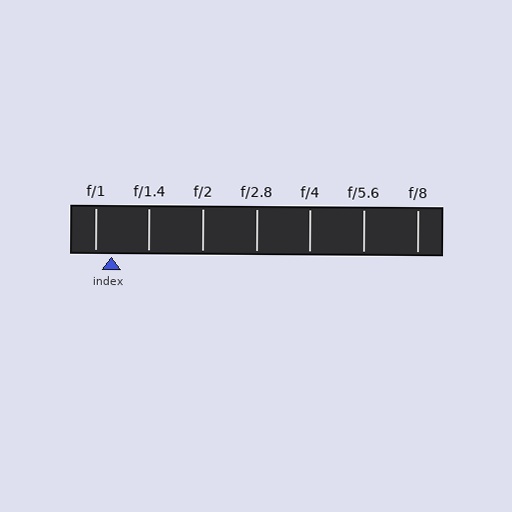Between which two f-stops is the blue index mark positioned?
The index mark is between f/1 and f/1.4.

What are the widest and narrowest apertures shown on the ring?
The widest aperture shown is f/1 and the narrowest is f/8.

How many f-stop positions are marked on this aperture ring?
There are 7 f-stop positions marked.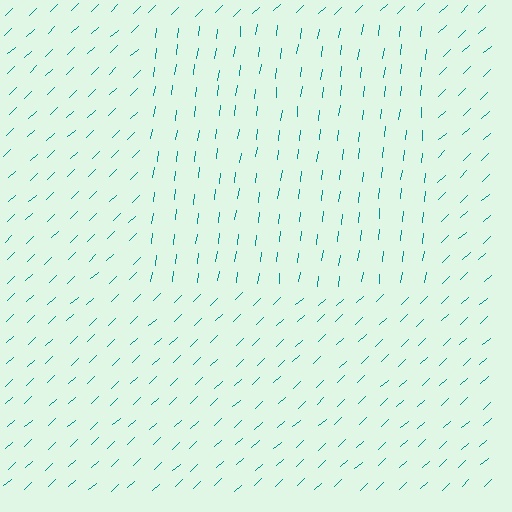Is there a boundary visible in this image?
Yes, there is a texture boundary formed by a change in line orientation.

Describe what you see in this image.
The image is filled with small teal line segments. A rectangle region in the image has lines oriented differently from the surrounding lines, creating a visible texture boundary.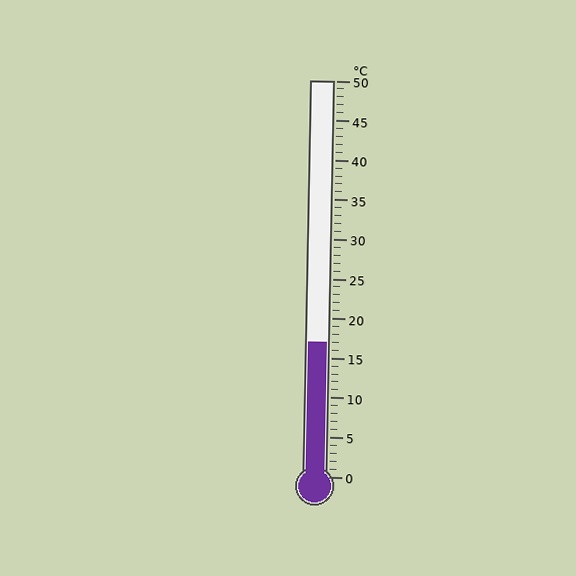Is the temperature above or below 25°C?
The temperature is below 25°C.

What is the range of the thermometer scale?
The thermometer scale ranges from 0°C to 50°C.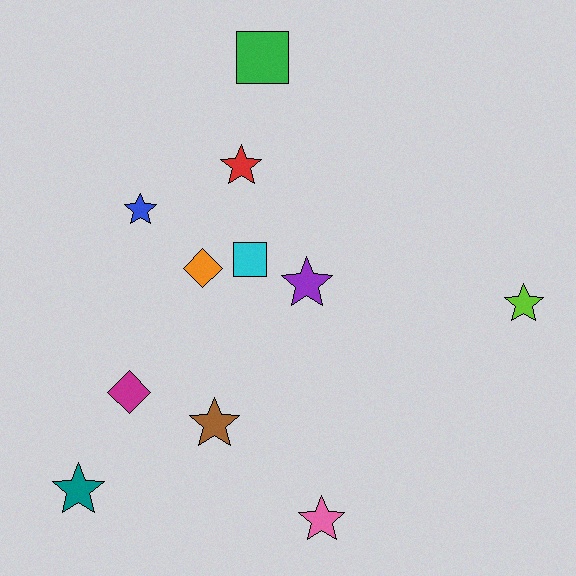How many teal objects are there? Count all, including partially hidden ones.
There is 1 teal object.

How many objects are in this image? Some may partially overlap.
There are 11 objects.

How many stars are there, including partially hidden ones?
There are 7 stars.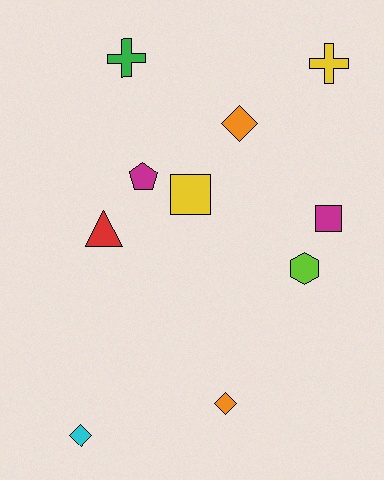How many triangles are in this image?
There is 1 triangle.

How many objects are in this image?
There are 10 objects.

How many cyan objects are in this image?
There is 1 cyan object.